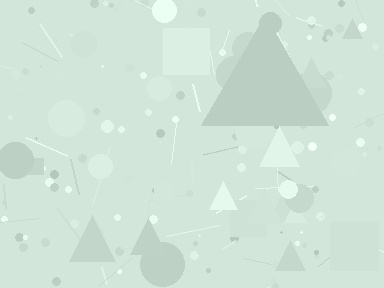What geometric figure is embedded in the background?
A triangle is embedded in the background.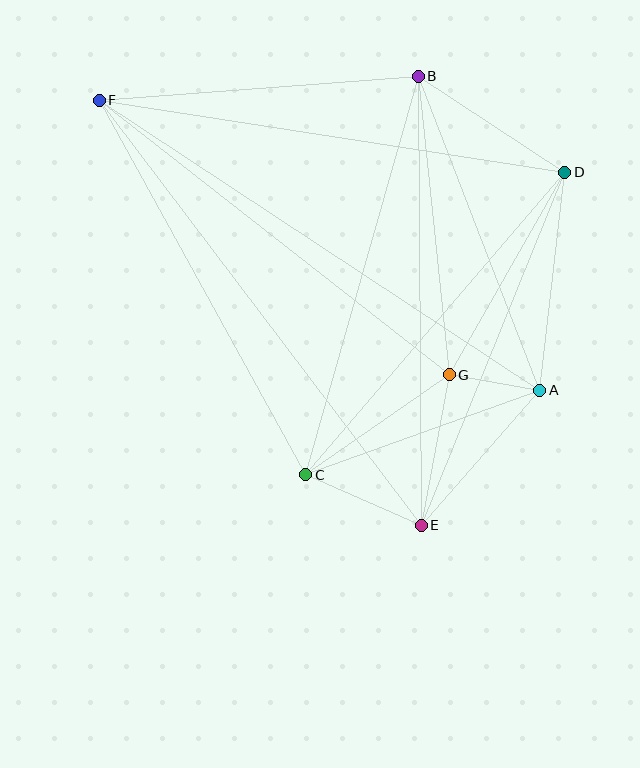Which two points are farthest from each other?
Points E and F are farthest from each other.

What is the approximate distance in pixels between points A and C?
The distance between A and C is approximately 249 pixels.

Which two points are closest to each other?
Points A and G are closest to each other.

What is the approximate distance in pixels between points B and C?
The distance between B and C is approximately 414 pixels.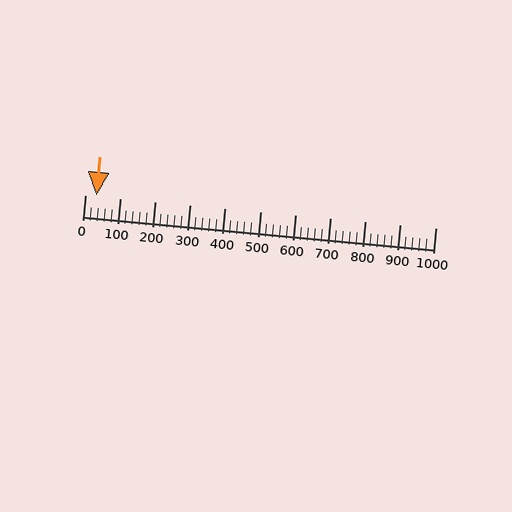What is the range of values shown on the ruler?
The ruler shows values from 0 to 1000.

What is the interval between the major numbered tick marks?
The major tick marks are spaced 100 units apart.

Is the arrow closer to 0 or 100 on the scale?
The arrow is closer to 0.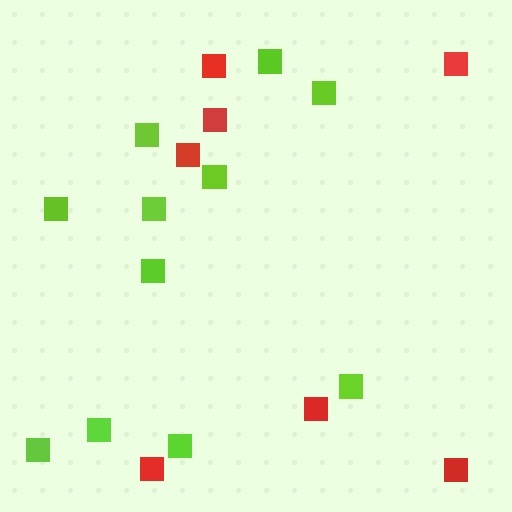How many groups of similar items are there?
There are 2 groups: one group of red squares (7) and one group of lime squares (11).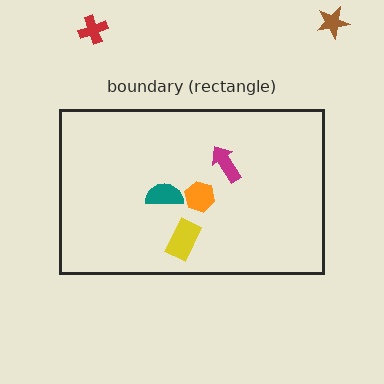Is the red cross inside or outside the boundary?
Outside.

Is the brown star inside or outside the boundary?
Outside.